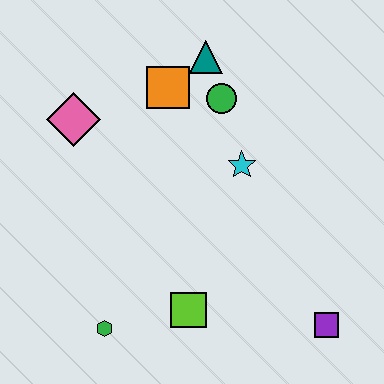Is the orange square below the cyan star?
No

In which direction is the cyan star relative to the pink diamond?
The cyan star is to the right of the pink diamond.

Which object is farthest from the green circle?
The green hexagon is farthest from the green circle.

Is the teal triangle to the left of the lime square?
No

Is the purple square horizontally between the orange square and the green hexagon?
No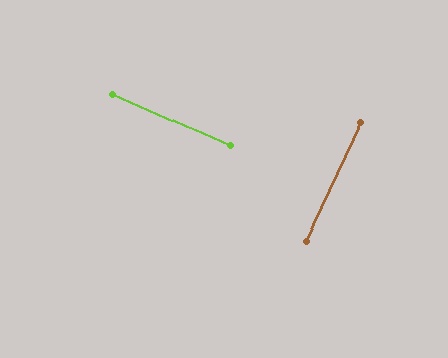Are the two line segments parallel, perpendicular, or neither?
Perpendicular — they meet at approximately 89°.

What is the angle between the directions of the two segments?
Approximately 89 degrees.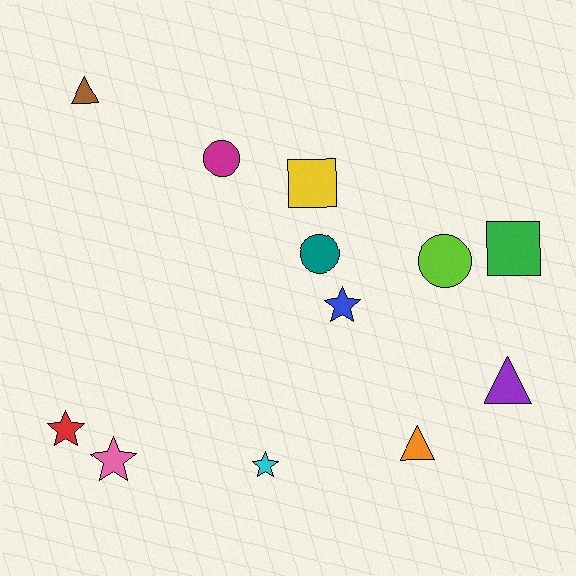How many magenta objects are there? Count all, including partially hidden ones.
There is 1 magenta object.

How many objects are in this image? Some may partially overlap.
There are 12 objects.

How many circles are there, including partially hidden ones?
There are 3 circles.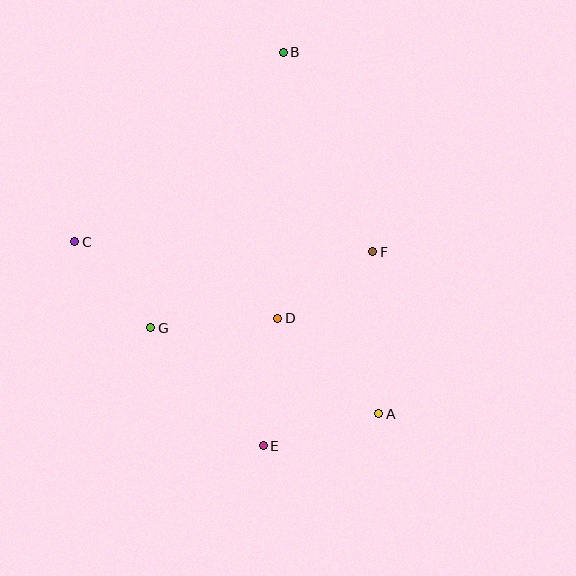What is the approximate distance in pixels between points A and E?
The distance between A and E is approximately 120 pixels.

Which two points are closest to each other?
Points C and G are closest to each other.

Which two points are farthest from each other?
Points B and E are farthest from each other.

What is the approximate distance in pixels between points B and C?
The distance between B and C is approximately 282 pixels.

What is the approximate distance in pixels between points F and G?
The distance between F and G is approximately 235 pixels.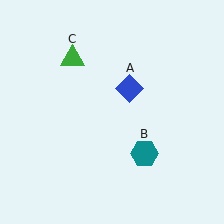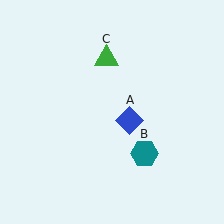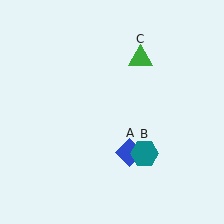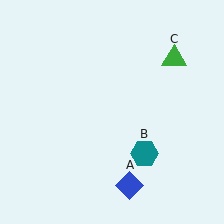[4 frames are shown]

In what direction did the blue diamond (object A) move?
The blue diamond (object A) moved down.